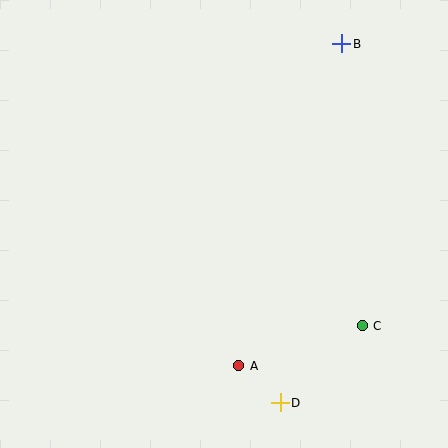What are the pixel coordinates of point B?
Point B is at (342, 44).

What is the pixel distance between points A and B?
The distance between A and B is 338 pixels.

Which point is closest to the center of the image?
Point A at (239, 366) is closest to the center.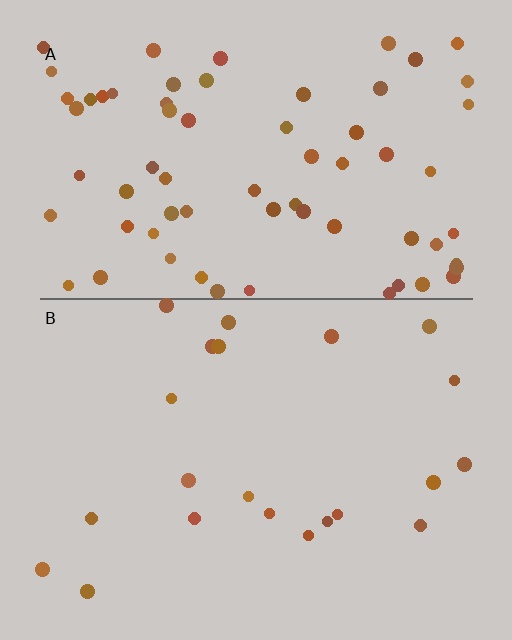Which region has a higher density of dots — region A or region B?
A (the top).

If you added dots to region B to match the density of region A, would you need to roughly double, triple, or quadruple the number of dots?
Approximately triple.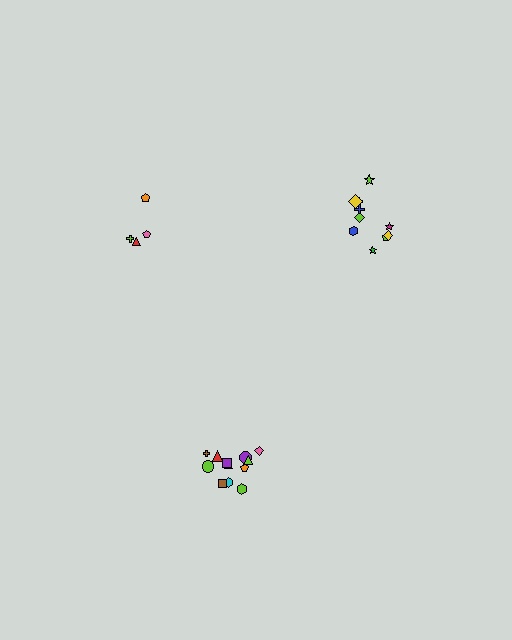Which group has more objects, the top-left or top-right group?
The top-right group.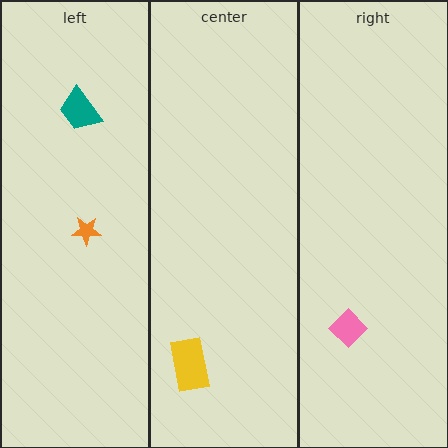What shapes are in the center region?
The yellow rectangle.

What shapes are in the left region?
The orange star, the teal trapezoid.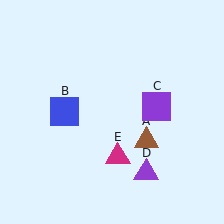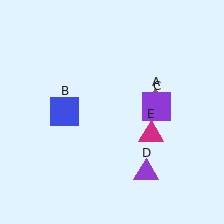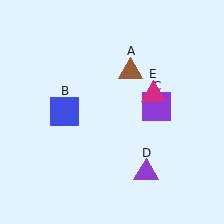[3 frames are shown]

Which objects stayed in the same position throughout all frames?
Blue square (object B) and purple square (object C) and purple triangle (object D) remained stationary.